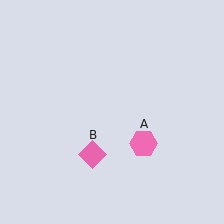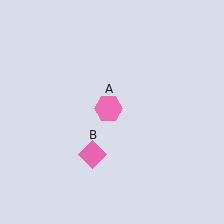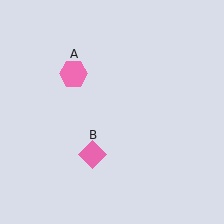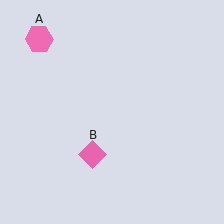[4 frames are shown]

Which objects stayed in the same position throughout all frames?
Pink diamond (object B) remained stationary.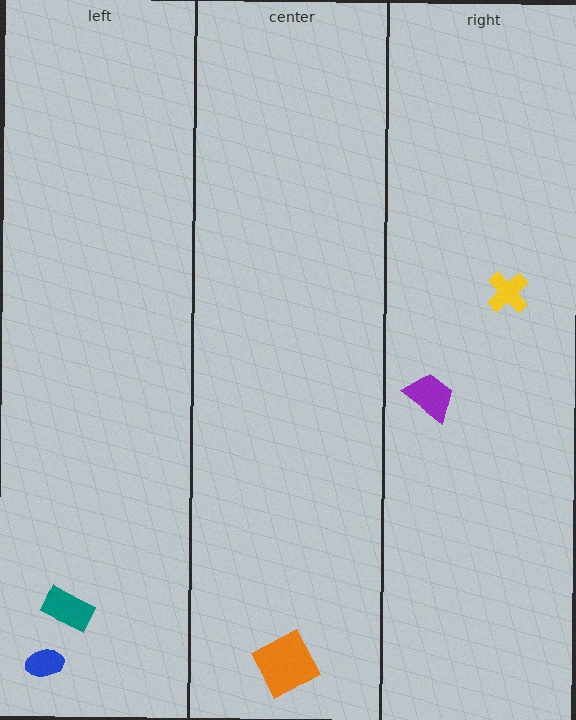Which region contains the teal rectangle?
The left region.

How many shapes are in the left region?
2.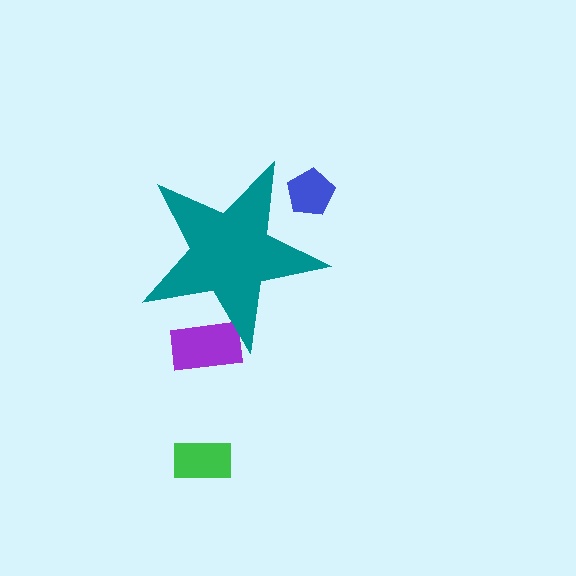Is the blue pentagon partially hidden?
Yes, the blue pentagon is partially hidden behind the teal star.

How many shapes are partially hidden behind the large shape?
2 shapes are partially hidden.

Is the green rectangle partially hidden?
No, the green rectangle is fully visible.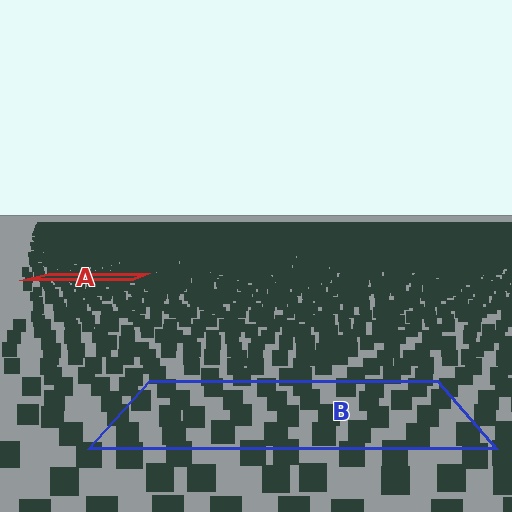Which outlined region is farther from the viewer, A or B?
Region A is farther from the viewer — the texture elements inside it appear smaller and more densely packed.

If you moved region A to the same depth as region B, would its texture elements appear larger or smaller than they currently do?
They would appear larger. At a closer depth, the same texture elements are projected at a bigger on-screen size.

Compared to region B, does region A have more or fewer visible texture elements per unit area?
Region A has more texture elements per unit area — they are packed more densely because it is farther away.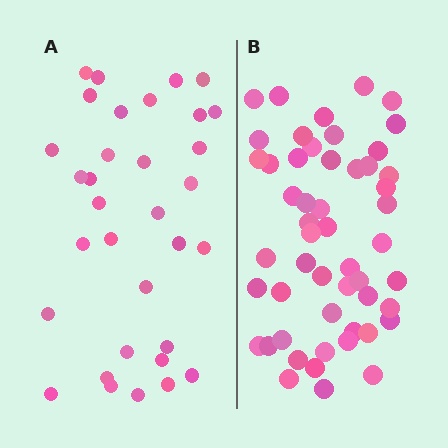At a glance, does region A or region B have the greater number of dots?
Region B (the right region) has more dots.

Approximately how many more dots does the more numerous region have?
Region B has approximately 20 more dots than region A.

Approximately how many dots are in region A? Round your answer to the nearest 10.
About 30 dots. (The exact count is 33, which rounds to 30.)